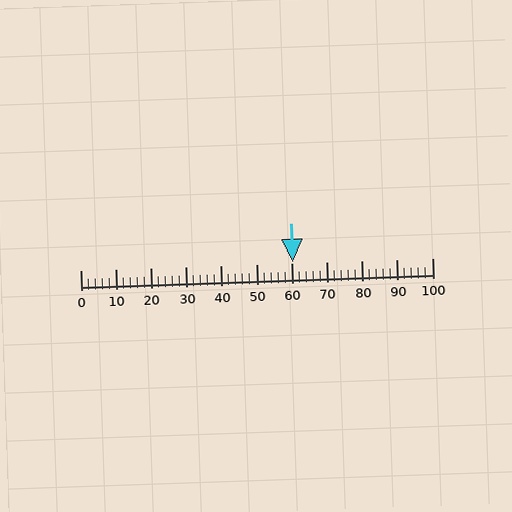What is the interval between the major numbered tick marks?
The major tick marks are spaced 10 units apart.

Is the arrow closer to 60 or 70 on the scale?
The arrow is closer to 60.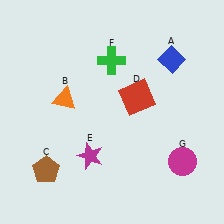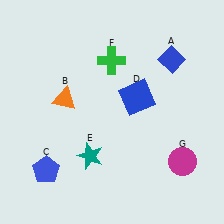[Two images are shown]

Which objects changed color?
C changed from brown to blue. D changed from red to blue. E changed from magenta to teal.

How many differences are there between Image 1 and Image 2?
There are 3 differences between the two images.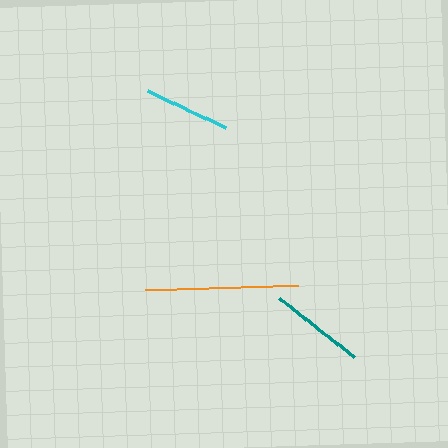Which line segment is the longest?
The orange line is the longest at approximately 153 pixels.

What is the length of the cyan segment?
The cyan segment is approximately 87 pixels long.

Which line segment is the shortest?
The cyan line is the shortest at approximately 87 pixels.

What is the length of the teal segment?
The teal segment is approximately 95 pixels long.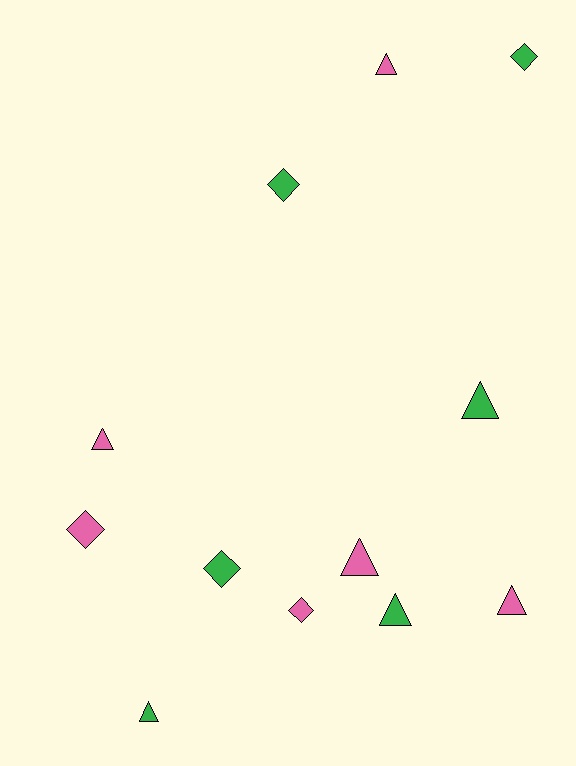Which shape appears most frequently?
Triangle, with 7 objects.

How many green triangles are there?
There are 3 green triangles.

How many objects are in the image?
There are 12 objects.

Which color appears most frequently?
Green, with 6 objects.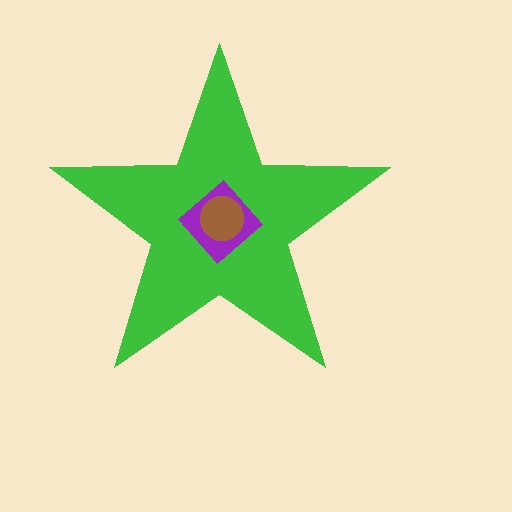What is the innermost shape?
The brown circle.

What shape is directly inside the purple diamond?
The brown circle.